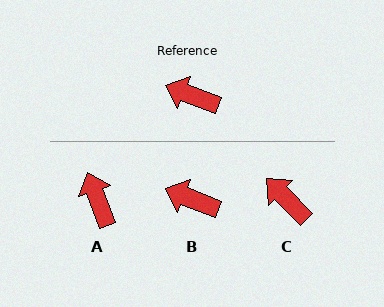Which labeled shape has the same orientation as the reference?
B.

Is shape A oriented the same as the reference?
No, it is off by about 49 degrees.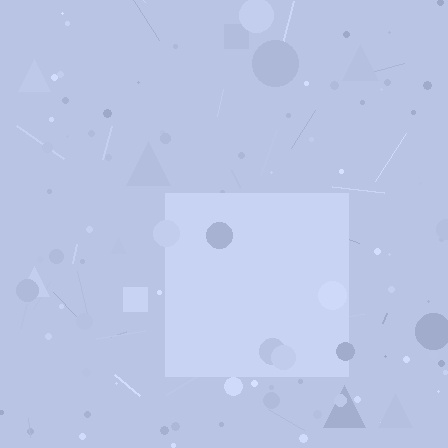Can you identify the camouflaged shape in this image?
The camouflaged shape is a square.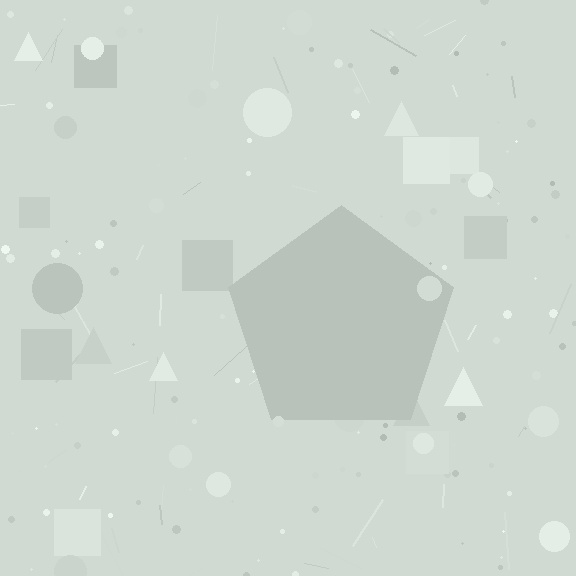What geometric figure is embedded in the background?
A pentagon is embedded in the background.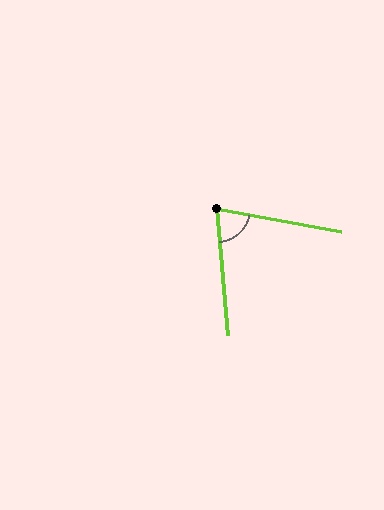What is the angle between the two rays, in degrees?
Approximately 75 degrees.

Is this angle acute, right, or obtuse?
It is acute.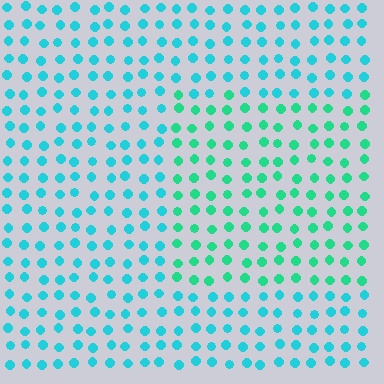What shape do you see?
I see a rectangle.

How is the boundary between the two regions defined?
The boundary is defined purely by a slight shift in hue (about 31 degrees). Spacing, size, and orientation are identical on both sides.